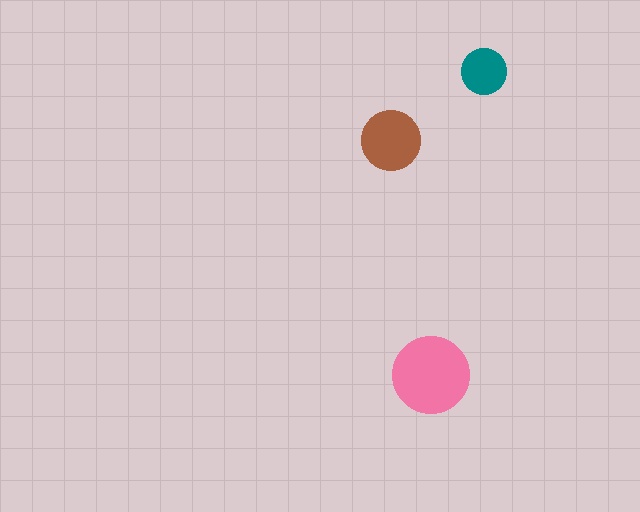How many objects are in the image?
There are 3 objects in the image.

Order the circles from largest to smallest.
the pink one, the brown one, the teal one.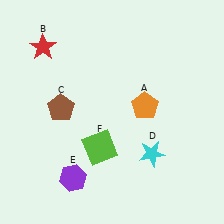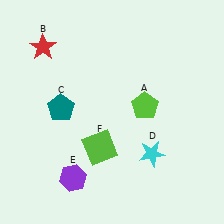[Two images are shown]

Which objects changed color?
A changed from orange to lime. C changed from brown to teal.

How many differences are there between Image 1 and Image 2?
There are 2 differences between the two images.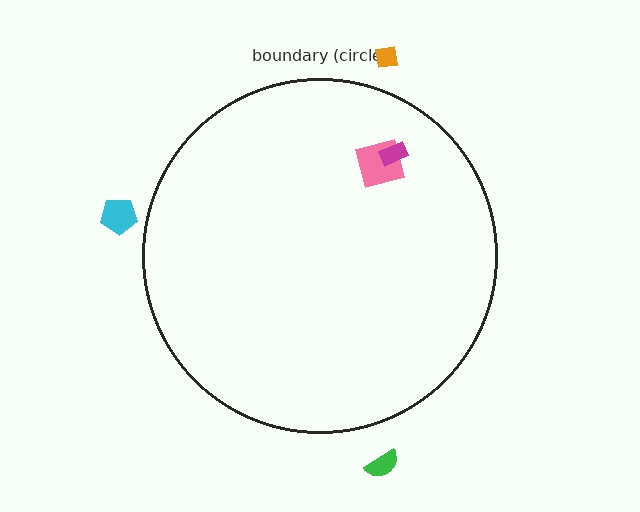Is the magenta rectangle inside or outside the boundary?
Inside.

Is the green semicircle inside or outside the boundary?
Outside.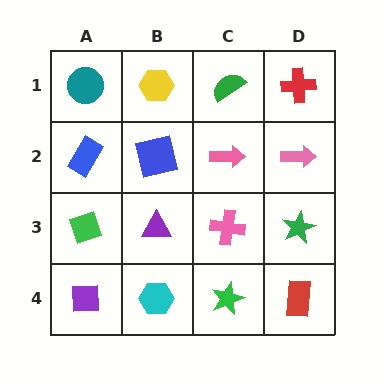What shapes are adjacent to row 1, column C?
A pink arrow (row 2, column C), a yellow hexagon (row 1, column B), a red cross (row 1, column D).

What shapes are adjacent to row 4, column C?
A pink cross (row 3, column C), a cyan hexagon (row 4, column B), a red rectangle (row 4, column D).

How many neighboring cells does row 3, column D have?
3.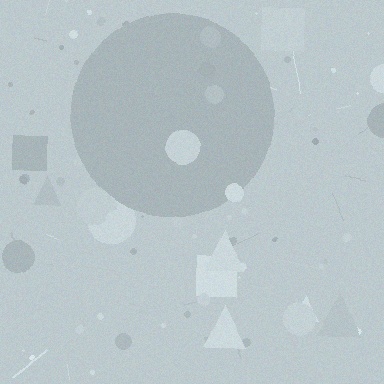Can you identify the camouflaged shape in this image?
The camouflaged shape is a circle.